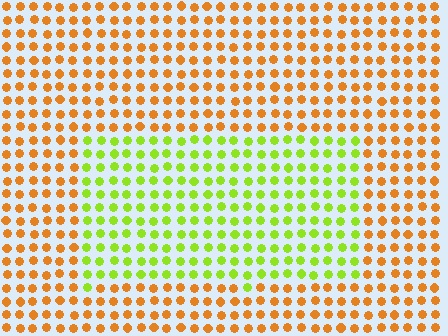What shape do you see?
I see a rectangle.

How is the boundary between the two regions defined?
The boundary is defined purely by a slight shift in hue (about 57 degrees). Spacing, size, and orientation are identical on both sides.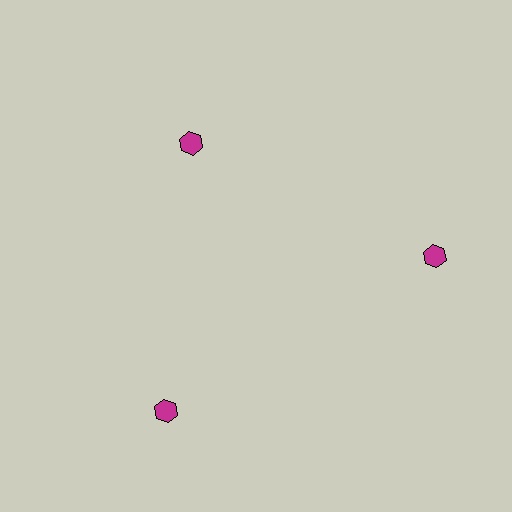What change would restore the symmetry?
The symmetry would be restored by moving it outward, back onto the ring so that all 3 hexagons sit at equal angles and equal distance from the center.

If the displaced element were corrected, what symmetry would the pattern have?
It would have 3-fold rotational symmetry — the pattern would map onto itself every 120 degrees.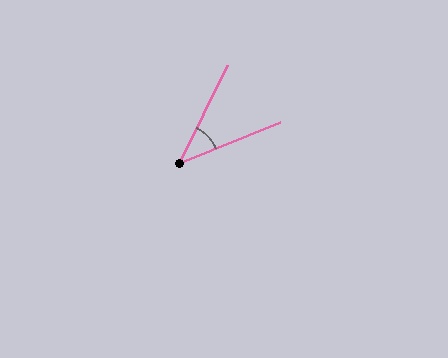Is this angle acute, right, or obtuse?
It is acute.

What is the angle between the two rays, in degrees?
Approximately 42 degrees.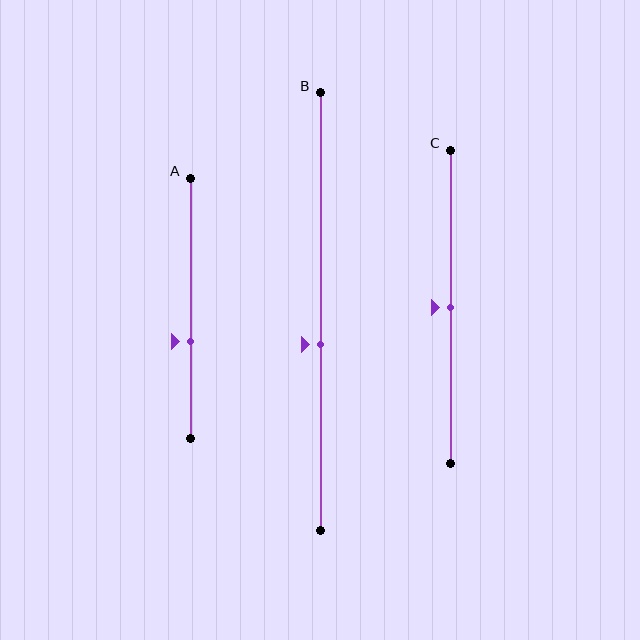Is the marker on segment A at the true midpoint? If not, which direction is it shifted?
No, the marker on segment A is shifted downward by about 13% of the segment length.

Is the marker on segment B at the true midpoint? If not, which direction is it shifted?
No, the marker on segment B is shifted downward by about 7% of the segment length.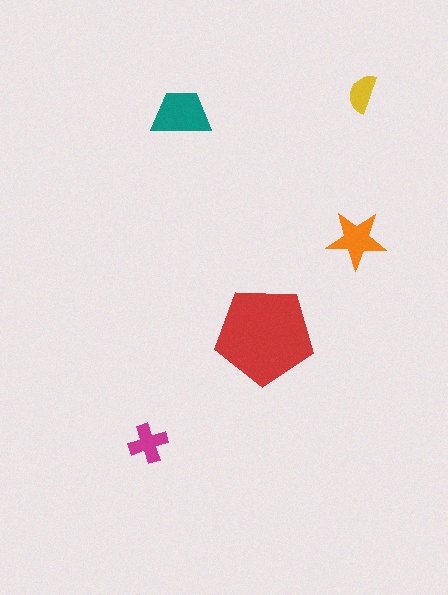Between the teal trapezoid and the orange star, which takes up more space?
The teal trapezoid.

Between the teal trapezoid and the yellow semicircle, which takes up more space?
The teal trapezoid.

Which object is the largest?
The red pentagon.